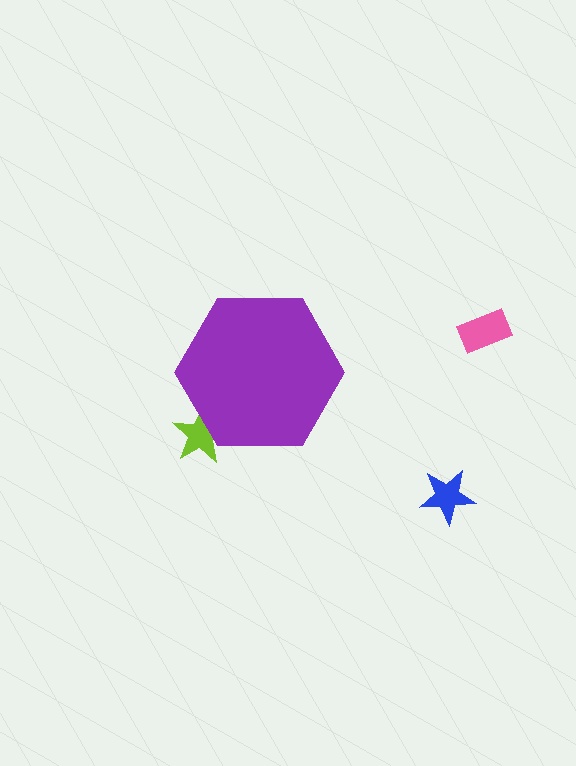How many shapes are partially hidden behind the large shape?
1 shape is partially hidden.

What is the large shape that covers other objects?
A purple hexagon.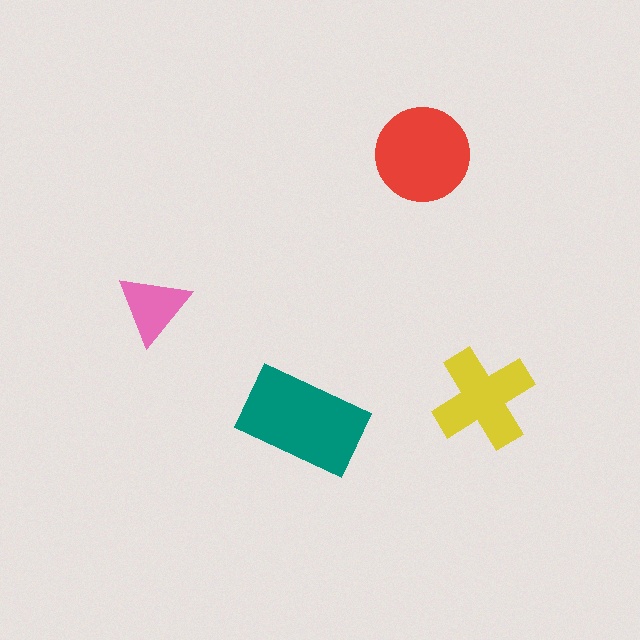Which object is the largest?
The teal rectangle.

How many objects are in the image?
There are 4 objects in the image.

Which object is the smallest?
The pink triangle.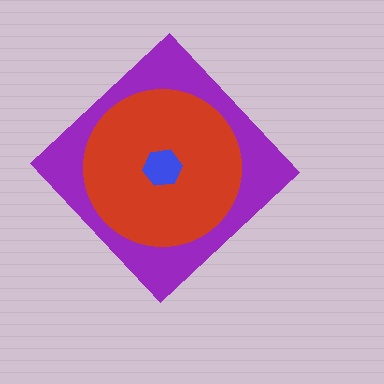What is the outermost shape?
The purple diamond.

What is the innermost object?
The blue hexagon.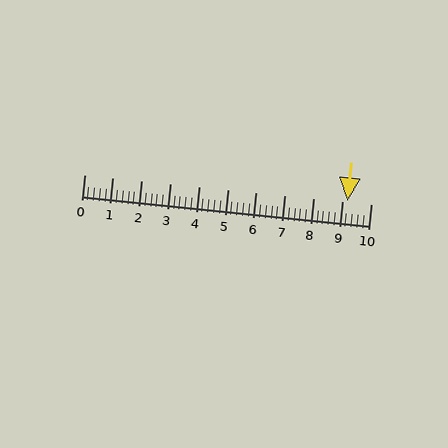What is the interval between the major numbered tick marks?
The major tick marks are spaced 1 units apart.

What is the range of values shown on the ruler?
The ruler shows values from 0 to 10.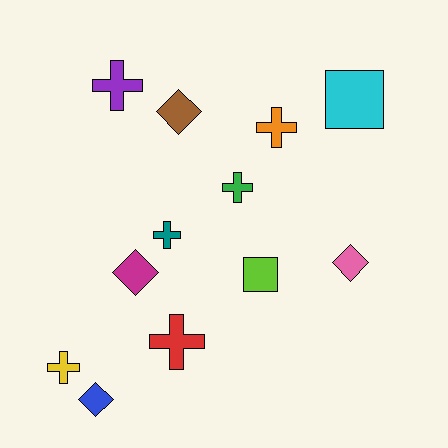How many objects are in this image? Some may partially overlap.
There are 12 objects.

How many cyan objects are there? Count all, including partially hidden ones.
There is 1 cyan object.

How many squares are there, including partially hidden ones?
There are 2 squares.